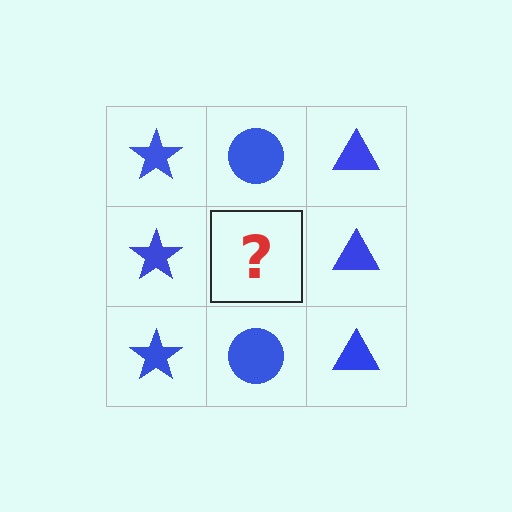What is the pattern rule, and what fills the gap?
The rule is that each column has a consistent shape. The gap should be filled with a blue circle.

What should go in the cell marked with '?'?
The missing cell should contain a blue circle.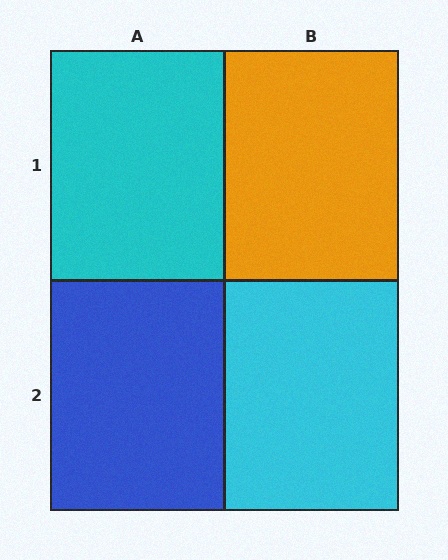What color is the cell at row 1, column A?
Cyan.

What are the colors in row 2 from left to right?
Blue, cyan.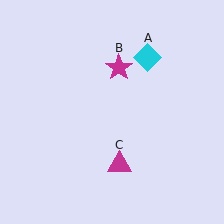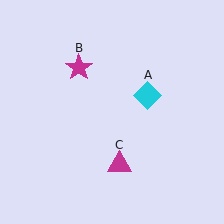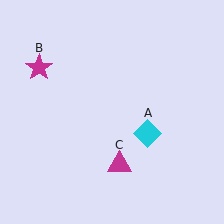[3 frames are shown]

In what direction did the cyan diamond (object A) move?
The cyan diamond (object A) moved down.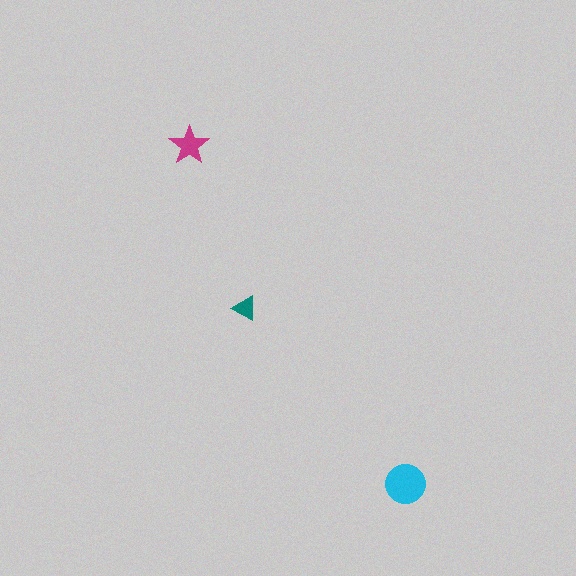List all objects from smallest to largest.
The teal triangle, the magenta star, the cyan circle.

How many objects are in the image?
There are 3 objects in the image.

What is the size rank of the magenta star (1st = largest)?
2nd.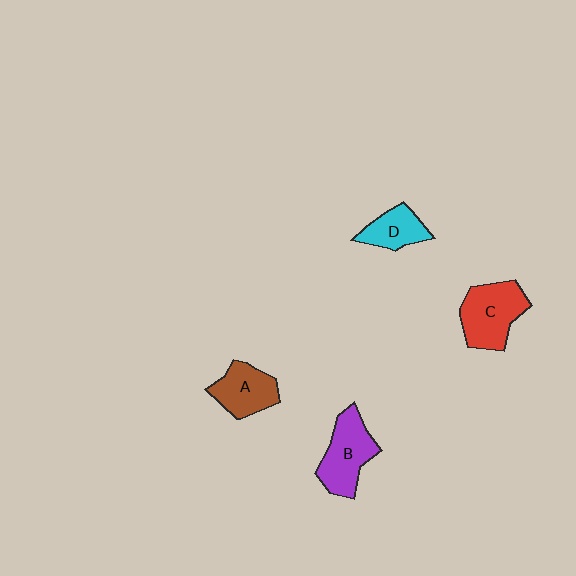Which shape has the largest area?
Shape C (red).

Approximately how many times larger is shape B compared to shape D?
Approximately 1.6 times.